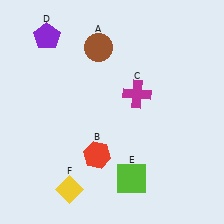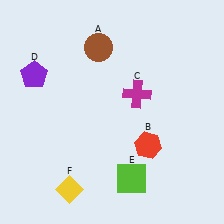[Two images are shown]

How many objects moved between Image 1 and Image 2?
2 objects moved between the two images.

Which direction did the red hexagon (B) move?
The red hexagon (B) moved right.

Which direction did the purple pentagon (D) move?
The purple pentagon (D) moved down.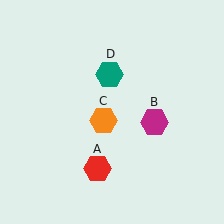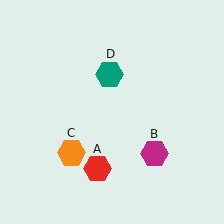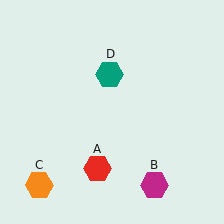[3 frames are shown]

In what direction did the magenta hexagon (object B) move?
The magenta hexagon (object B) moved down.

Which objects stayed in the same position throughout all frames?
Red hexagon (object A) and teal hexagon (object D) remained stationary.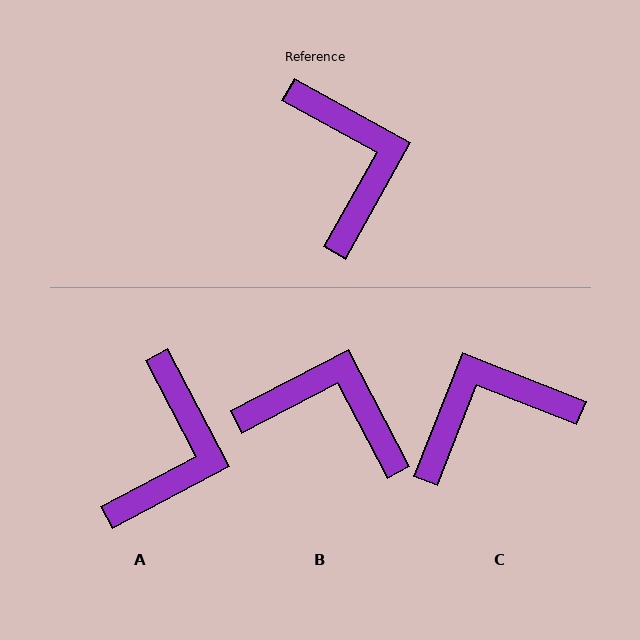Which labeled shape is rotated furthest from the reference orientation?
C, about 98 degrees away.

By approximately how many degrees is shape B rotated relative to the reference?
Approximately 57 degrees counter-clockwise.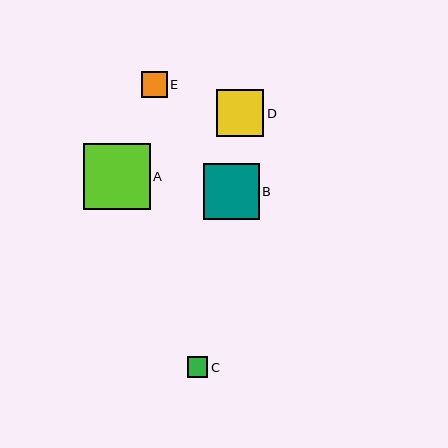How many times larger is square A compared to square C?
Square A is approximately 3.2 times the size of square C.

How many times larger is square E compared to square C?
Square E is approximately 1.3 times the size of square C.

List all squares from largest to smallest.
From largest to smallest: A, B, D, E, C.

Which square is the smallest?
Square C is the smallest with a size of approximately 21 pixels.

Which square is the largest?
Square A is the largest with a size of approximately 66 pixels.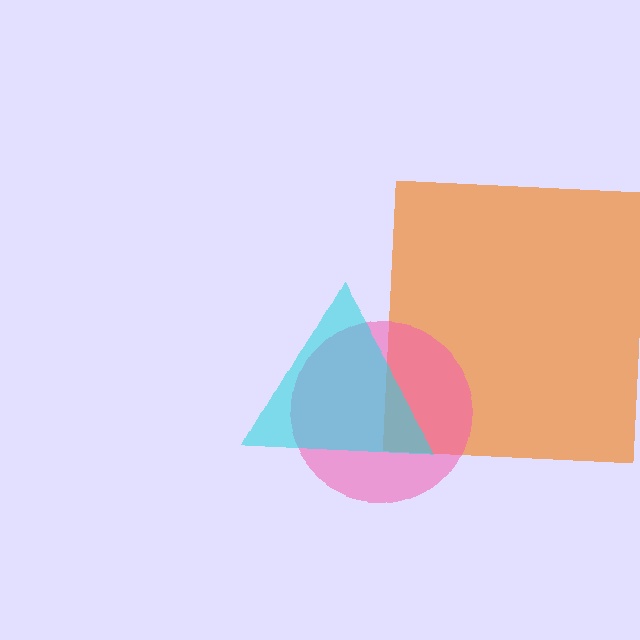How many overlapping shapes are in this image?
There are 3 overlapping shapes in the image.